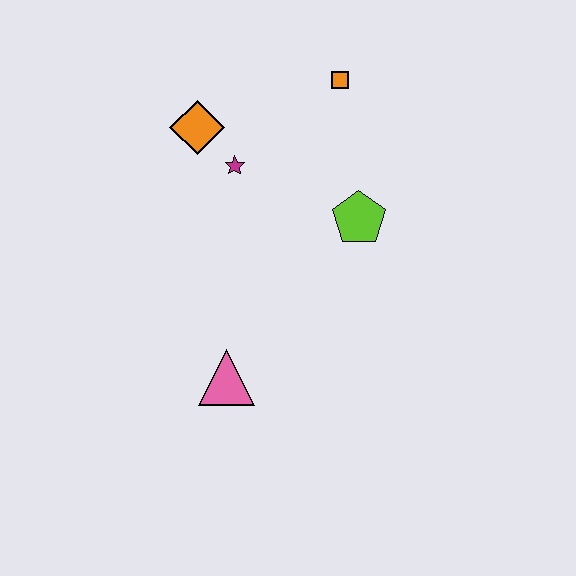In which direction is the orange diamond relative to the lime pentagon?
The orange diamond is to the left of the lime pentagon.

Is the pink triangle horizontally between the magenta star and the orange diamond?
Yes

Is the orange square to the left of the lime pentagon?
Yes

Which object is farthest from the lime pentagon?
The pink triangle is farthest from the lime pentagon.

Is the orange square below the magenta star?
No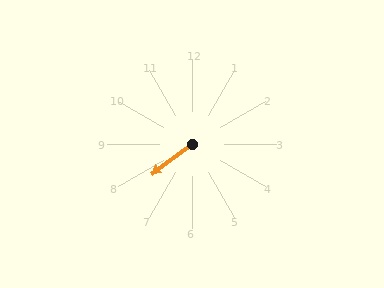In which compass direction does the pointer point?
Southwest.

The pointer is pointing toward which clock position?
Roughly 8 o'clock.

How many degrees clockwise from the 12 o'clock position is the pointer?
Approximately 234 degrees.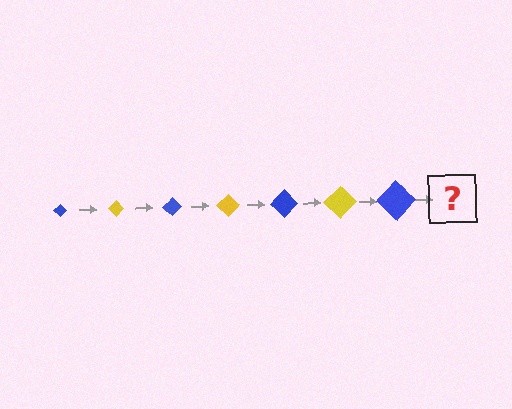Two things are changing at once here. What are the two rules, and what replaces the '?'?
The two rules are that the diamond grows larger each step and the color cycles through blue and yellow. The '?' should be a yellow diamond, larger than the previous one.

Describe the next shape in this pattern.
It should be a yellow diamond, larger than the previous one.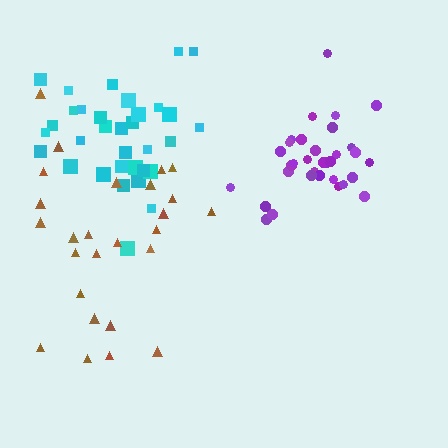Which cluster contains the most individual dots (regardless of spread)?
Purple (34).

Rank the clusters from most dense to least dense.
purple, cyan, brown.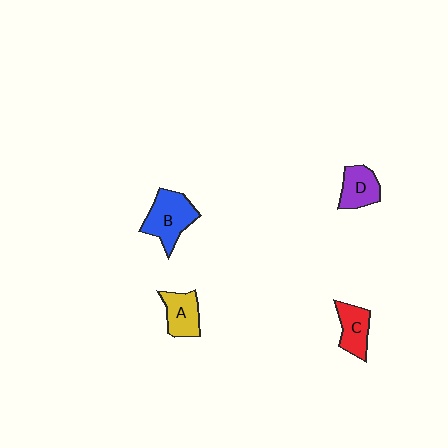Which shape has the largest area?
Shape B (blue).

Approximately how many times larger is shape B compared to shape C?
Approximately 1.5 times.